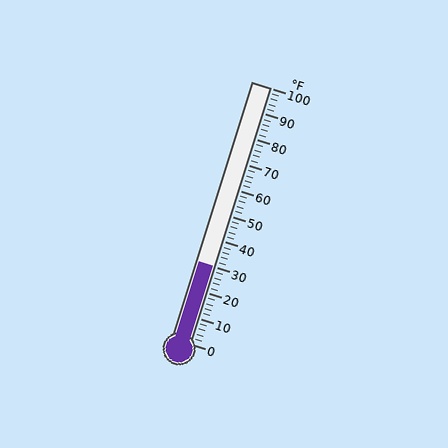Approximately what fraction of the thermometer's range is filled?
The thermometer is filled to approximately 30% of its range.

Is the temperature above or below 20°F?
The temperature is above 20°F.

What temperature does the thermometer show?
The thermometer shows approximately 30°F.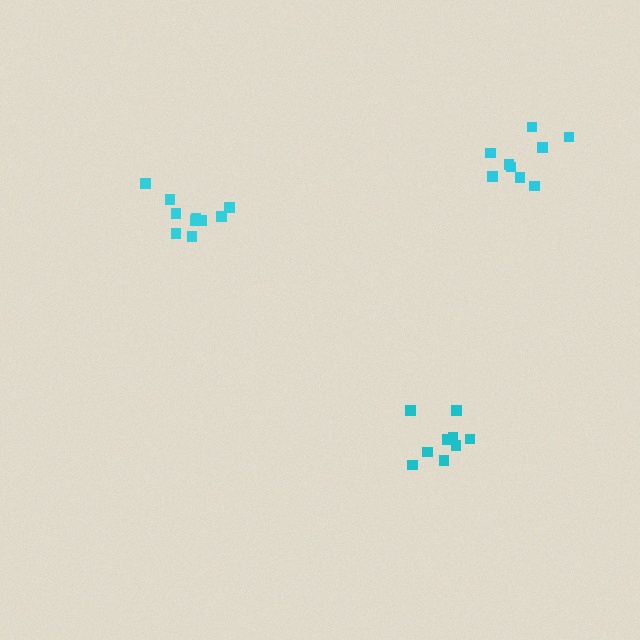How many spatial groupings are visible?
There are 3 spatial groupings.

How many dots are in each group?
Group 1: 10 dots, Group 2: 9 dots, Group 3: 9 dots (28 total).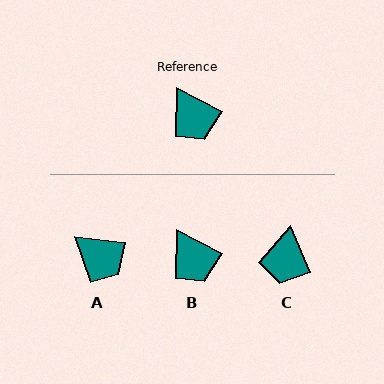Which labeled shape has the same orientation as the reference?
B.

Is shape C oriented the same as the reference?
No, it is off by about 39 degrees.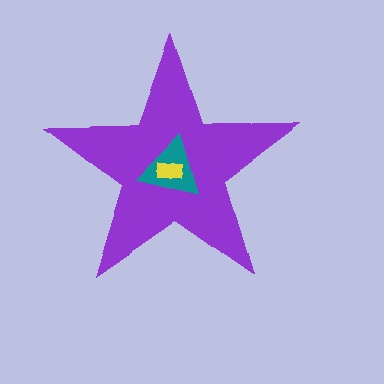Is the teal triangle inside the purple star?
Yes.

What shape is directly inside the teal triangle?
The yellow rectangle.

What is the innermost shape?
The yellow rectangle.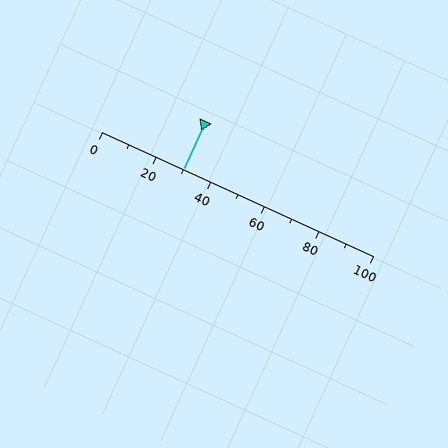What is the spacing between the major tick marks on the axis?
The major ticks are spaced 20 apart.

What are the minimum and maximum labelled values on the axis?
The axis runs from 0 to 100.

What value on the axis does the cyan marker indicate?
The marker indicates approximately 30.